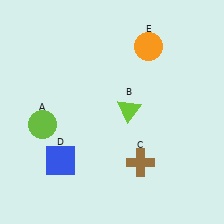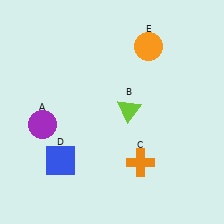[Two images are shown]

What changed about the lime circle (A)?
In Image 1, A is lime. In Image 2, it changed to purple.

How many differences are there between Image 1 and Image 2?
There are 2 differences between the two images.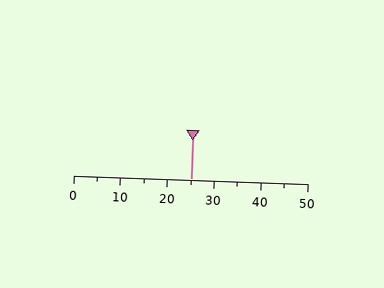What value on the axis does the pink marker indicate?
The marker indicates approximately 25.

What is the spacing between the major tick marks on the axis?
The major ticks are spaced 10 apart.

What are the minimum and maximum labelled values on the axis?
The axis runs from 0 to 50.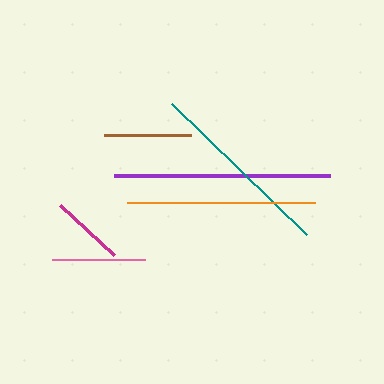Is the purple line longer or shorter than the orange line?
The purple line is longer than the orange line.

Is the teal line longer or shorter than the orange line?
The orange line is longer than the teal line.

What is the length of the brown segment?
The brown segment is approximately 87 pixels long.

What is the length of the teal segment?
The teal segment is approximately 188 pixels long.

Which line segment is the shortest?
The magenta line is the shortest at approximately 74 pixels.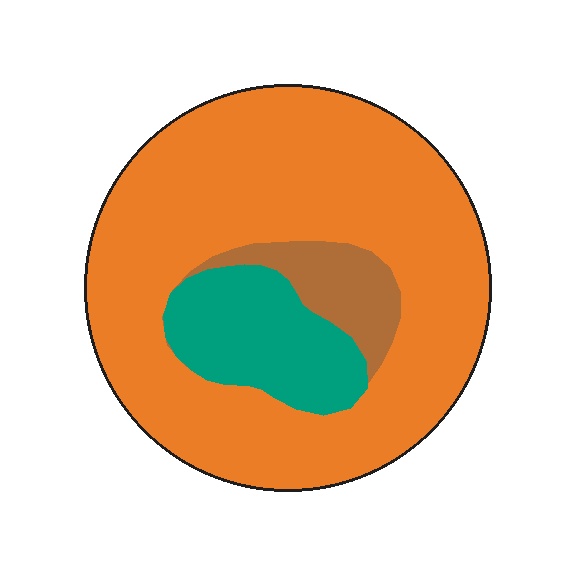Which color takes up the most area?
Orange, at roughly 75%.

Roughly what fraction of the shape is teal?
Teal covers 16% of the shape.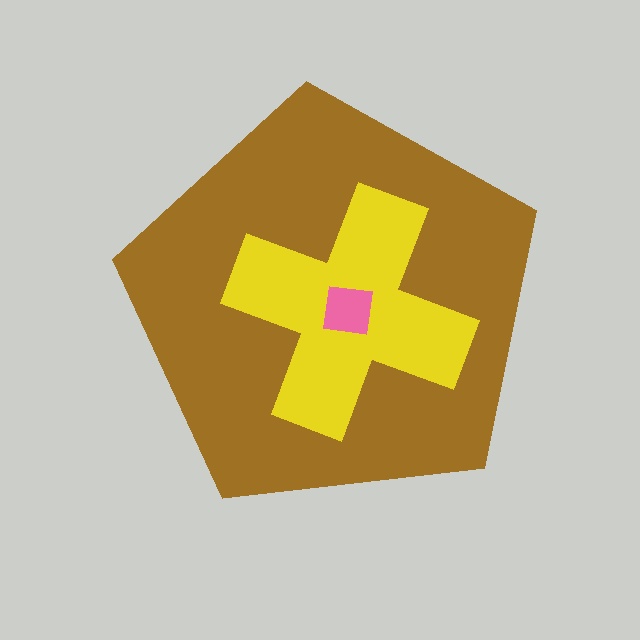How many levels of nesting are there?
3.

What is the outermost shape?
The brown pentagon.